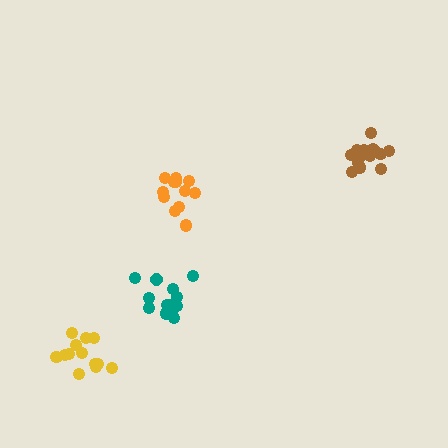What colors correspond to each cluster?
The clusters are colored: teal, orange, yellow, brown.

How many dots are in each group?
Group 1: 15 dots, Group 2: 12 dots, Group 3: 13 dots, Group 4: 14 dots (54 total).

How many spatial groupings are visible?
There are 4 spatial groupings.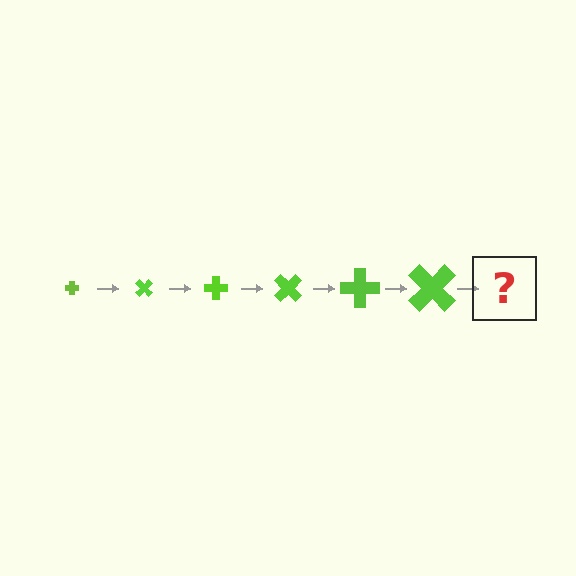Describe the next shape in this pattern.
It should be a cross, larger than the previous one and rotated 270 degrees from the start.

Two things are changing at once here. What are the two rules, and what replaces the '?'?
The two rules are that the cross grows larger each step and it rotates 45 degrees each step. The '?' should be a cross, larger than the previous one and rotated 270 degrees from the start.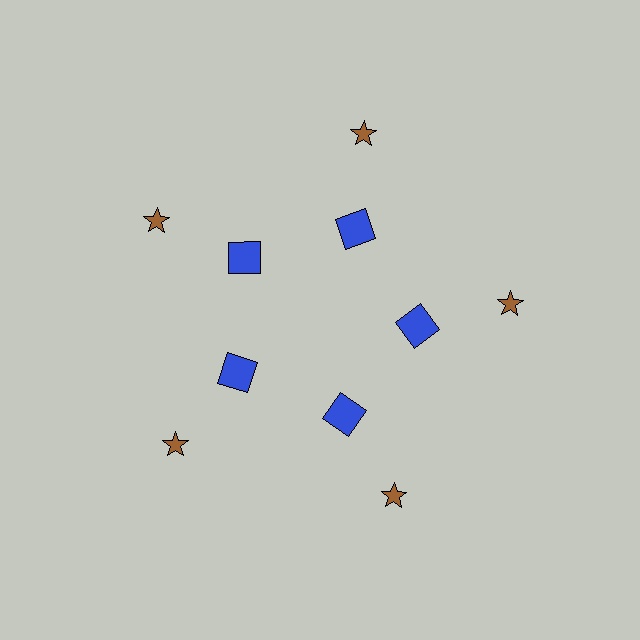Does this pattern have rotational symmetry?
Yes, this pattern has 5-fold rotational symmetry. It looks the same after rotating 72 degrees around the center.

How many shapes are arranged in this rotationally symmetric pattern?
There are 10 shapes, arranged in 5 groups of 2.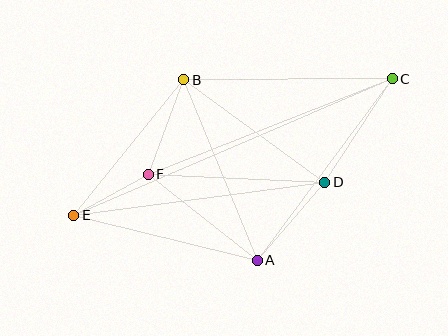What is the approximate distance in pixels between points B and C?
The distance between B and C is approximately 208 pixels.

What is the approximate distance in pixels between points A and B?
The distance between A and B is approximately 195 pixels.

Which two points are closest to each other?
Points E and F are closest to each other.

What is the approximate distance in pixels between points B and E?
The distance between B and E is approximately 175 pixels.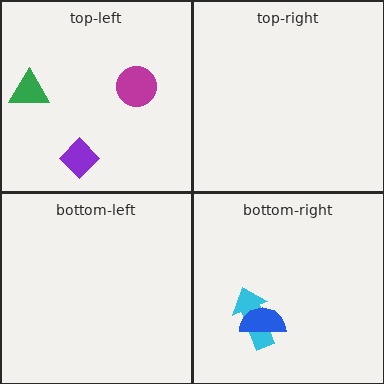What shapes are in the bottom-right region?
The cyan arrow, the blue semicircle.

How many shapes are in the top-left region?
3.